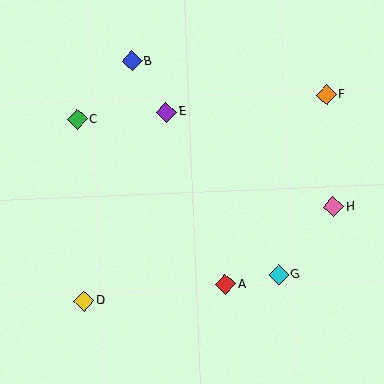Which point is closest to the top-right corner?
Point F is closest to the top-right corner.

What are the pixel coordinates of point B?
Point B is at (132, 61).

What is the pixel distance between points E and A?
The distance between E and A is 182 pixels.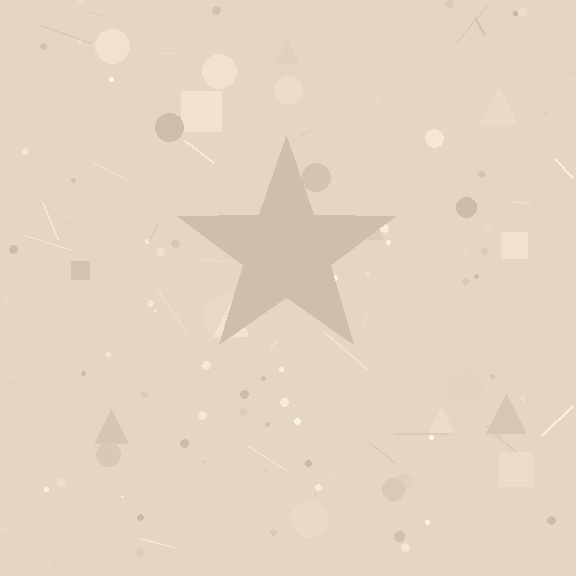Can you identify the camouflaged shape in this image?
The camouflaged shape is a star.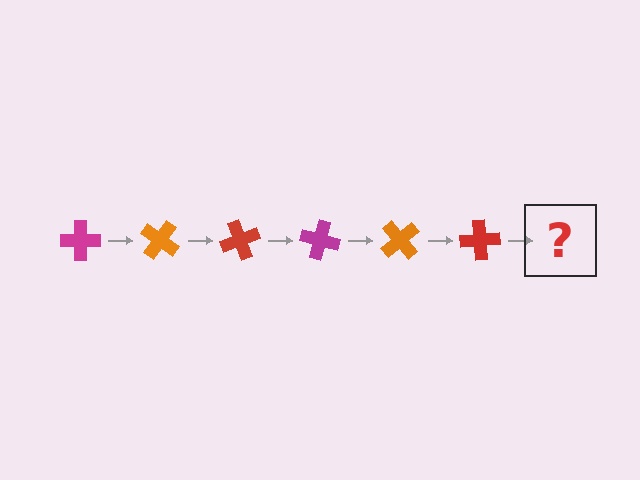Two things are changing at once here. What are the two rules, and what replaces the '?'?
The two rules are that it rotates 35 degrees each step and the color cycles through magenta, orange, and red. The '?' should be a magenta cross, rotated 210 degrees from the start.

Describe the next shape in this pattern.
It should be a magenta cross, rotated 210 degrees from the start.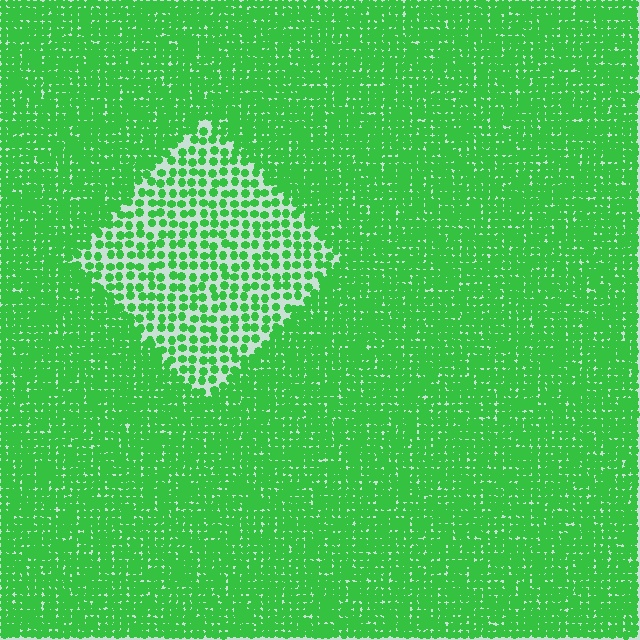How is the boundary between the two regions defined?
The boundary is defined by a change in element density (approximately 2.2x ratio). All elements are the same color, size, and shape.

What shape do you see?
I see a diamond.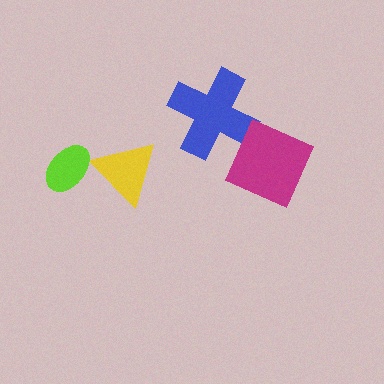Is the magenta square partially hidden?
No, no other shape covers it.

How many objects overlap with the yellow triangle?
1 object overlaps with the yellow triangle.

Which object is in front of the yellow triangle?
The lime ellipse is in front of the yellow triangle.